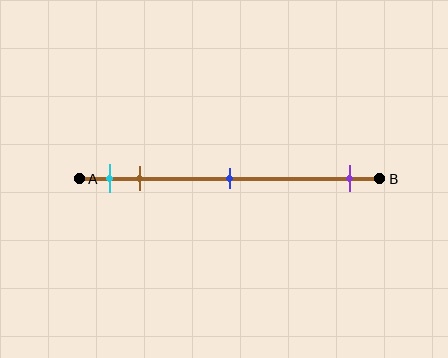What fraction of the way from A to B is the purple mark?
The purple mark is approximately 90% (0.9) of the way from A to B.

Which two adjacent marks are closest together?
The cyan and brown marks are the closest adjacent pair.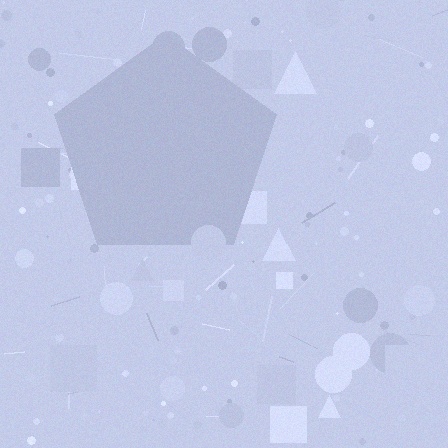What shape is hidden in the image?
A pentagon is hidden in the image.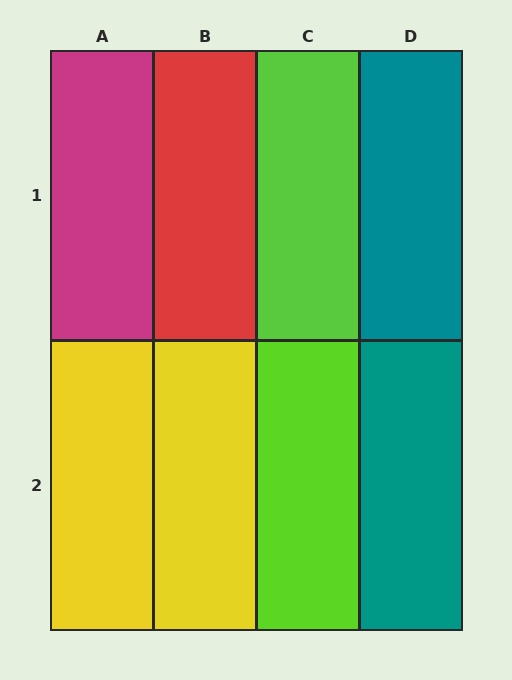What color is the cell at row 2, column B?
Yellow.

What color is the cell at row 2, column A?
Yellow.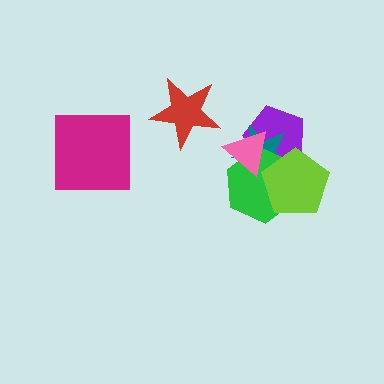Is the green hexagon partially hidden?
Yes, it is partially covered by another shape.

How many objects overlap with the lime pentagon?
3 objects overlap with the lime pentagon.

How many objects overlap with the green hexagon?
4 objects overlap with the green hexagon.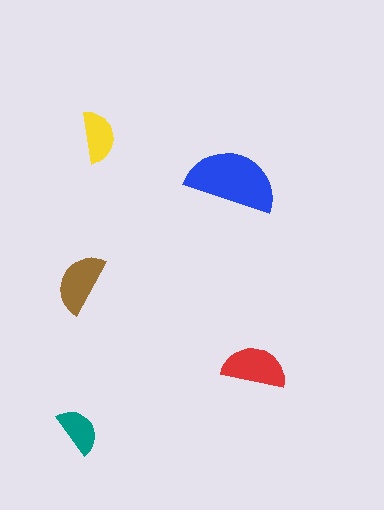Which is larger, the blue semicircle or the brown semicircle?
The blue one.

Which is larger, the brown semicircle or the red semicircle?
The red one.